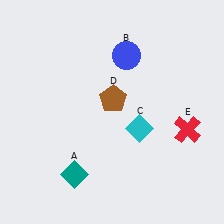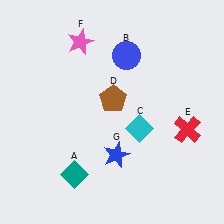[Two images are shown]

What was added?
A pink star (F), a blue star (G) were added in Image 2.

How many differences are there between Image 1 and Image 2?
There are 2 differences between the two images.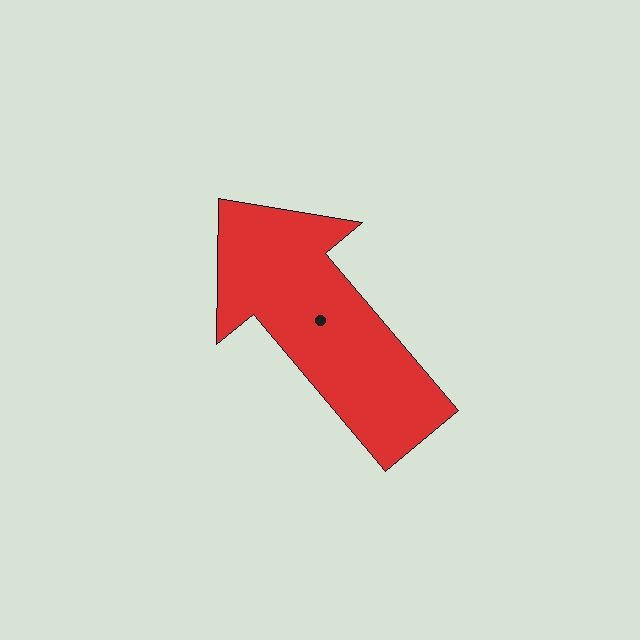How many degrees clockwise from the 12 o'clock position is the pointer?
Approximately 320 degrees.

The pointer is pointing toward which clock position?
Roughly 11 o'clock.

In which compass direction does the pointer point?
Northwest.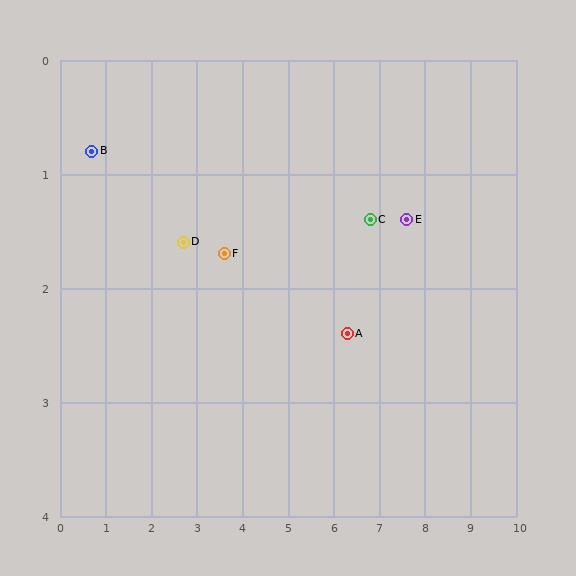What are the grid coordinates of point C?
Point C is at approximately (6.8, 1.4).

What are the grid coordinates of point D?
Point D is at approximately (2.7, 1.6).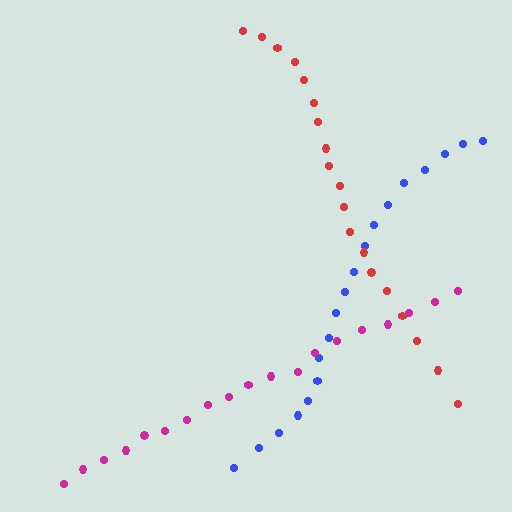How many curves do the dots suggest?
There are 3 distinct paths.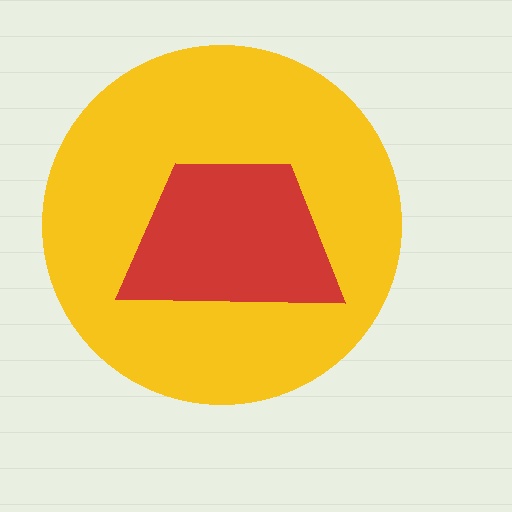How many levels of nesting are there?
2.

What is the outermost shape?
The yellow circle.